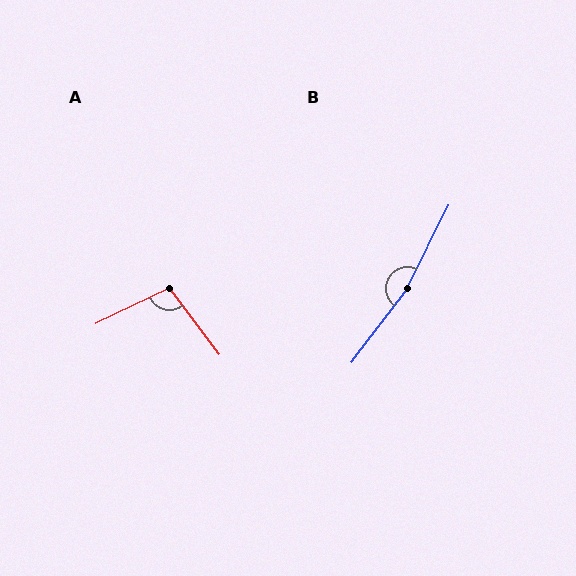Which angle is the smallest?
A, at approximately 101 degrees.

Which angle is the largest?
B, at approximately 169 degrees.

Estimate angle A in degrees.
Approximately 101 degrees.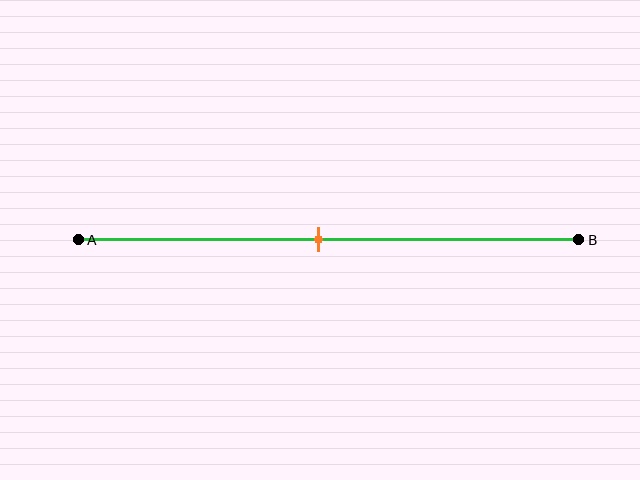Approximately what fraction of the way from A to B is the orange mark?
The orange mark is approximately 50% of the way from A to B.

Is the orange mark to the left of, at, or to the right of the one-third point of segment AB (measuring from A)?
The orange mark is to the right of the one-third point of segment AB.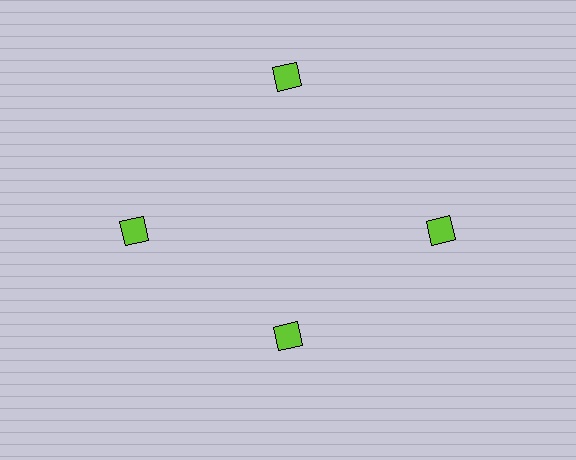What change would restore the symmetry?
The symmetry would be restored by moving it outward, back onto the ring so that all 4 diamonds sit at equal angles and equal distance from the center.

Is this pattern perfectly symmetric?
No. The 4 lime diamonds are arranged in a ring, but one element near the 6 o'clock position is pulled inward toward the center, breaking the 4-fold rotational symmetry.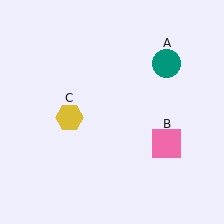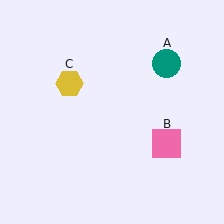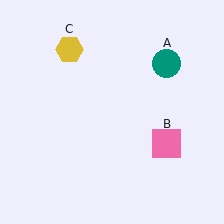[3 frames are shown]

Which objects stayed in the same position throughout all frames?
Teal circle (object A) and pink square (object B) remained stationary.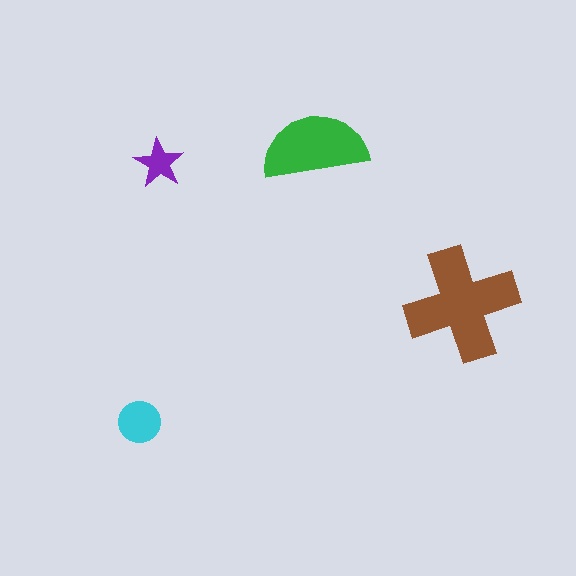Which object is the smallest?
The purple star.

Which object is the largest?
The brown cross.